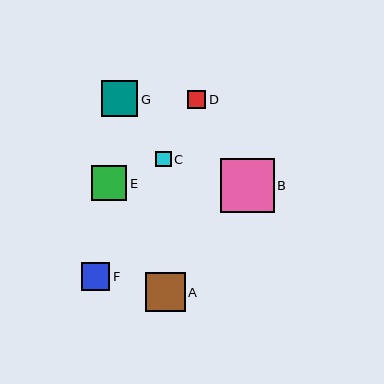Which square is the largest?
Square B is the largest with a size of approximately 54 pixels.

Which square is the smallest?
Square C is the smallest with a size of approximately 16 pixels.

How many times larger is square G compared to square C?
Square G is approximately 2.3 times the size of square C.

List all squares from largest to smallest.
From largest to smallest: B, A, G, E, F, D, C.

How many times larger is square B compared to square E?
Square B is approximately 1.5 times the size of square E.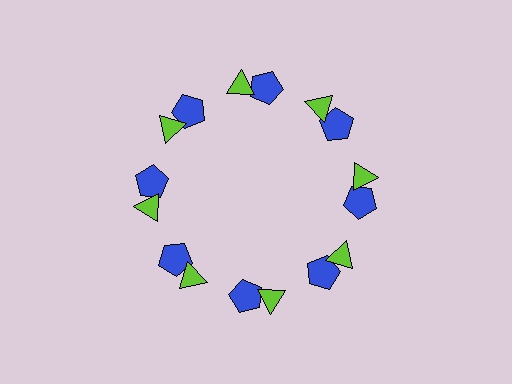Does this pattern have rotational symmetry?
Yes, this pattern has 8-fold rotational symmetry. It looks the same after rotating 45 degrees around the center.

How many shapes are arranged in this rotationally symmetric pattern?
There are 16 shapes, arranged in 8 groups of 2.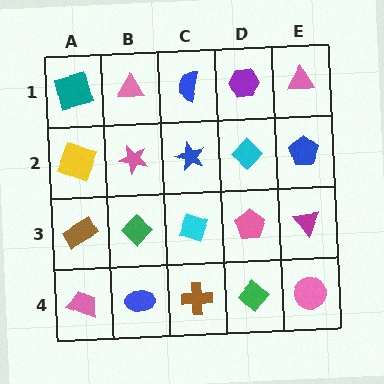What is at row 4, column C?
A brown cross.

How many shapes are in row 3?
5 shapes.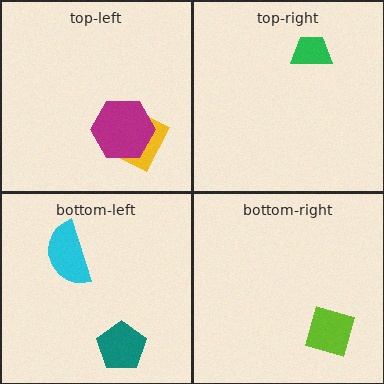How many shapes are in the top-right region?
1.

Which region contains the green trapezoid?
The top-right region.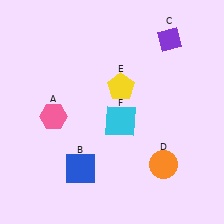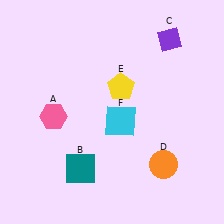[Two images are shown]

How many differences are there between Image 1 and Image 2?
There is 1 difference between the two images.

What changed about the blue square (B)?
In Image 1, B is blue. In Image 2, it changed to teal.